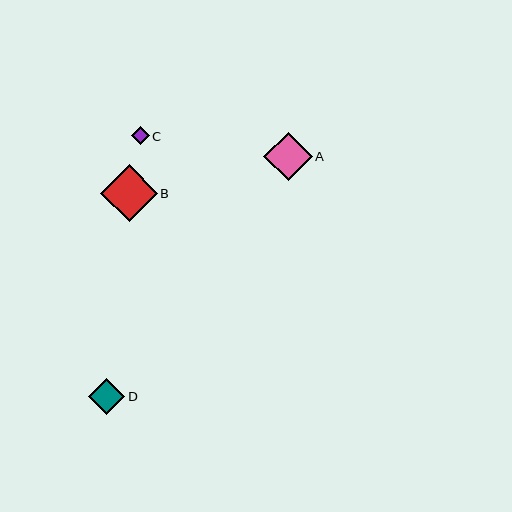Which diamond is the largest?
Diamond B is the largest with a size of approximately 57 pixels.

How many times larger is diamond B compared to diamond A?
Diamond B is approximately 1.2 times the size of diamond A.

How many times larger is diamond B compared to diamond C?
Diamond B is approximately 3.2 times the size of diamond C.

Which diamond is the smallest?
Diamond C is the smallest with a size of approximately 18 pixels.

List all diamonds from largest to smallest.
From largest to smallest: B, A, D, C.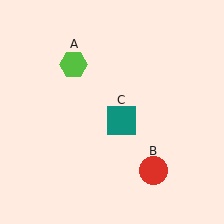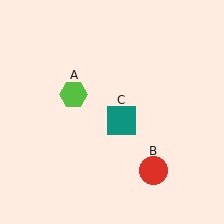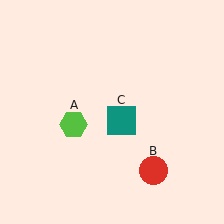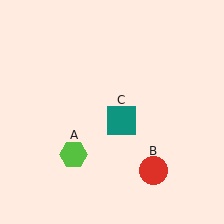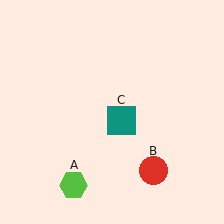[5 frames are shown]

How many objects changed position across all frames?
1 object changed position: lime hexagon (object A).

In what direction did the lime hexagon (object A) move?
The lime hexagon (object A) moved down.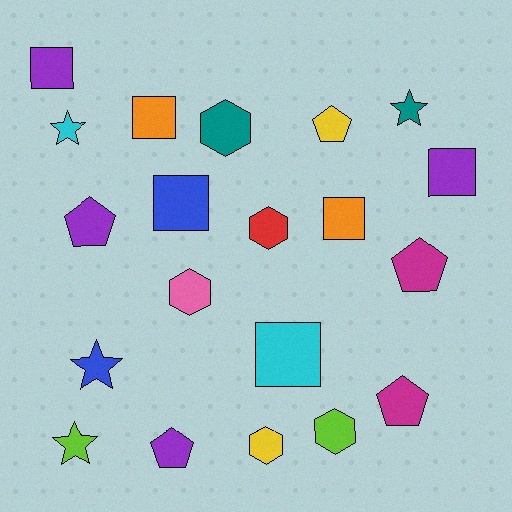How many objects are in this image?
There are 20 objects.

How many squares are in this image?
There are 6 squares.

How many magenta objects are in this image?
There are 2 magenta objects.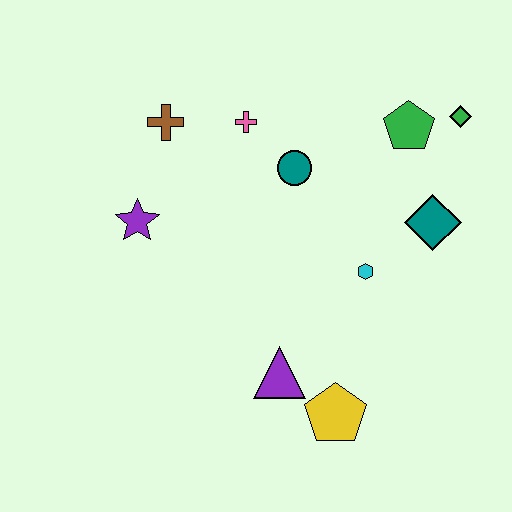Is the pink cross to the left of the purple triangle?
Yes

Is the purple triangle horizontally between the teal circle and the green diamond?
No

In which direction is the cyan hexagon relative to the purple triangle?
The cyan hexagon is above the purple triangle.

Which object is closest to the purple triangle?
The yellow pentagon is closest to the purple triangle.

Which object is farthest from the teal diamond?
The purple star is farthest from the teal diamond.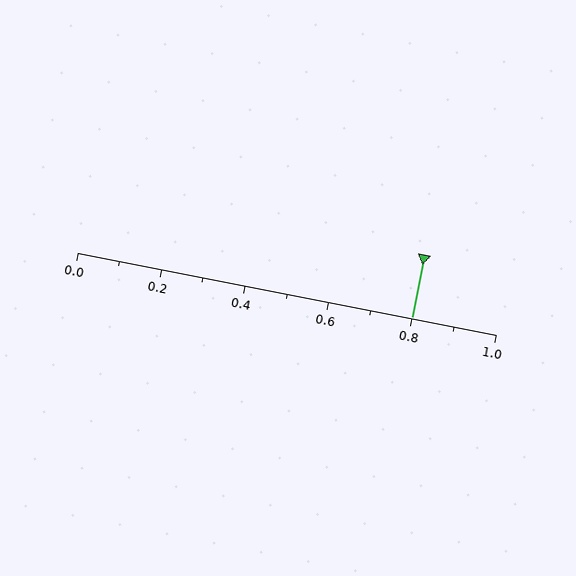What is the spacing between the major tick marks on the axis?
The major ticks are spaced 0.2 apart.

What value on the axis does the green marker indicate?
The marker indicates approximately 0.8.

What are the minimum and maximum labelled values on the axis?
The axis runs from 0.0 to 1.0.